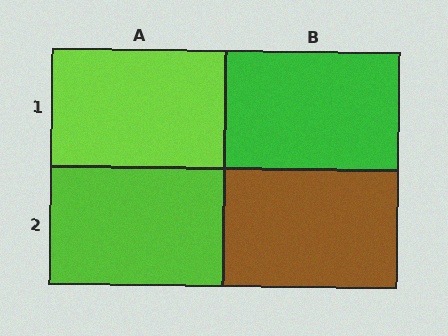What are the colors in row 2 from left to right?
Lime, brown.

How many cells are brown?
1 cell is brown.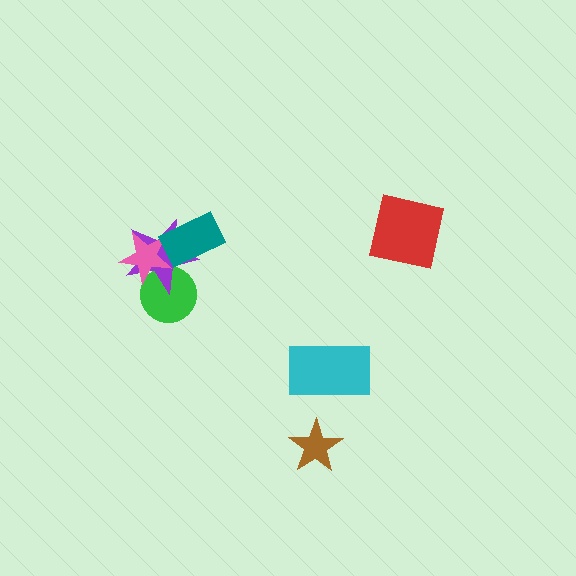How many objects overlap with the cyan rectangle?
0 objects overlap with the cyan rectangle.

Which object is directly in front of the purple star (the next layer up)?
The pink star is directly in front of the purple star.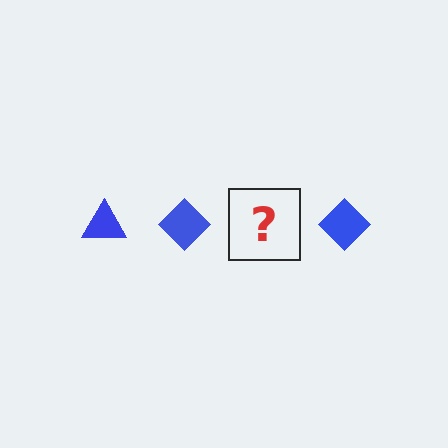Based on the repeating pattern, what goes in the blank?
The blank should be a blue triangle.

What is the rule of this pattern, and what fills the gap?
The rule is that the pattern cycles through triangle, diamond shapes in blue. The gap should be filled with a blue triangle.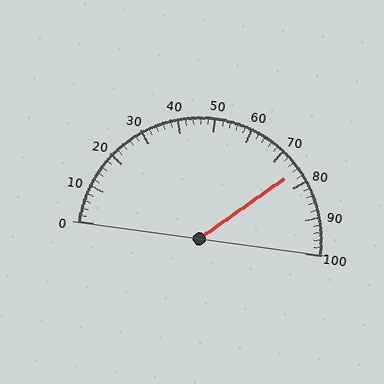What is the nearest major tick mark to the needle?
The nearest major tick mark is 80.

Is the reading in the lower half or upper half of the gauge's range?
The reading is in the upper half of the range (0 to 100).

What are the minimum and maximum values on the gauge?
The gauge ranges from 0 to 100.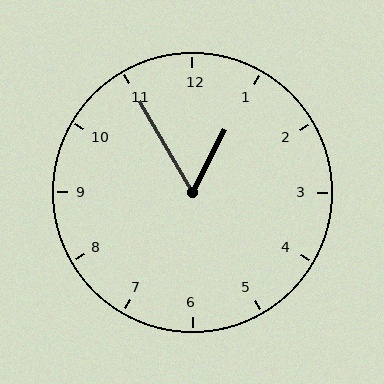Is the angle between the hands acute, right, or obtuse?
It is acute.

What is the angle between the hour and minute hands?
Approximately 58 degrees.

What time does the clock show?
12:55.